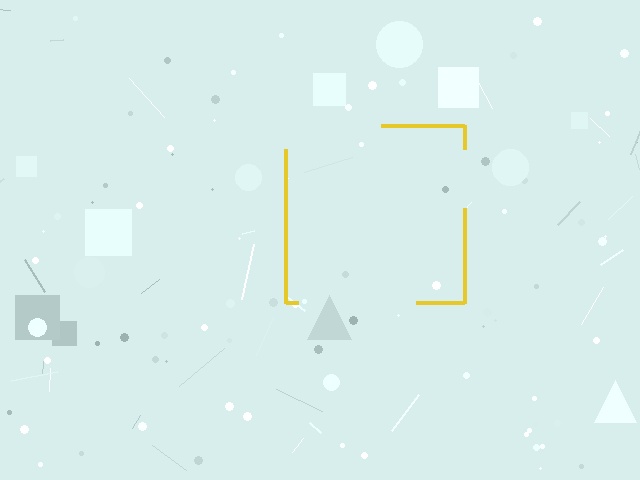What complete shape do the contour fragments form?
The contour fragments form a square.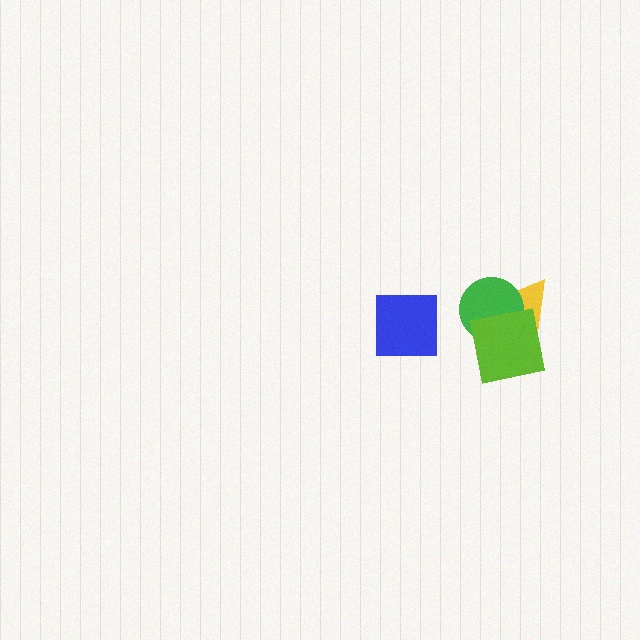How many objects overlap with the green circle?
2 objects overlap with the green circle.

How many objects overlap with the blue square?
0 objects overlap with the blue square.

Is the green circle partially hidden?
Yes, it is partially covered by another shape.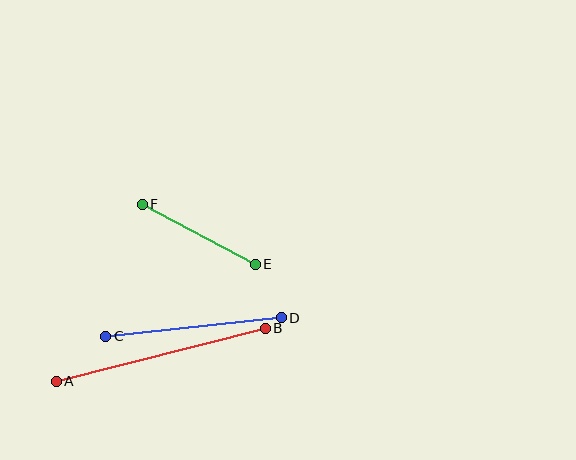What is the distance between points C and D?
The distance is approximately 176 pixels.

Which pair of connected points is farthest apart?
Points A and B are farthest apart.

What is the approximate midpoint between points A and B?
The midpoint is at approximately (161, 355) pixels.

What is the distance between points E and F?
The distance is approximately 128 pixels.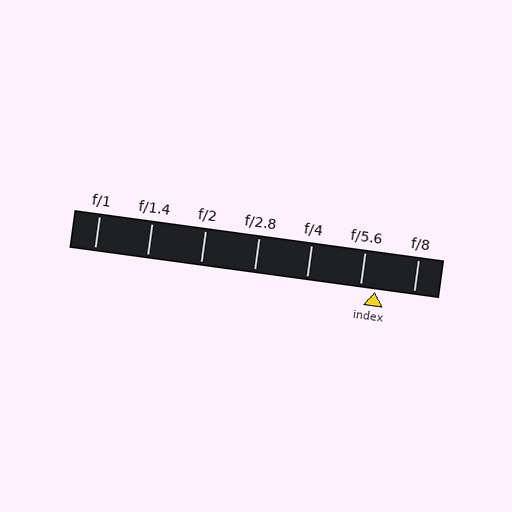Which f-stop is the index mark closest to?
The index mark is closest to f/5.6.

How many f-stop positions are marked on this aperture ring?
There are 7 f-stop positions marked.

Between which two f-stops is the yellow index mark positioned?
The index mark is between f/5.6 and f/8.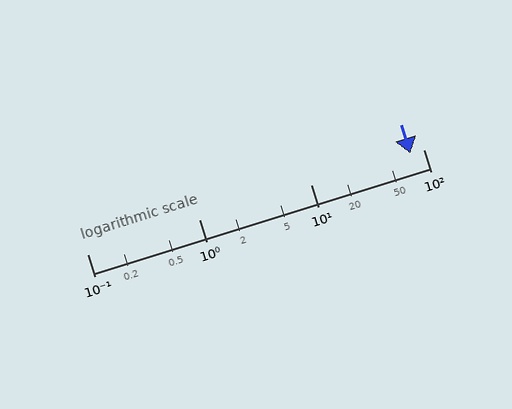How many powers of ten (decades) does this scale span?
The scale spans 3 decades, from 0.1 to 100.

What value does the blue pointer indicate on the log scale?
The pointer indicates approximately 76.